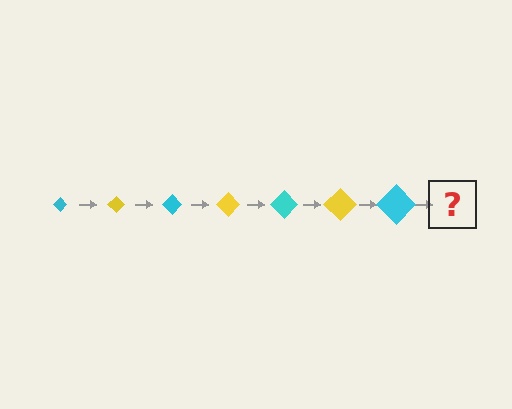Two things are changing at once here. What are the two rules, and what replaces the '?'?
The two rules are that the diamond grows larger each step and the color cycles through cyan and yellow. The '?' should be a yellow diamond, larger than the previous one.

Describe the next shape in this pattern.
It should be a yellow diamond, larger than the previous one.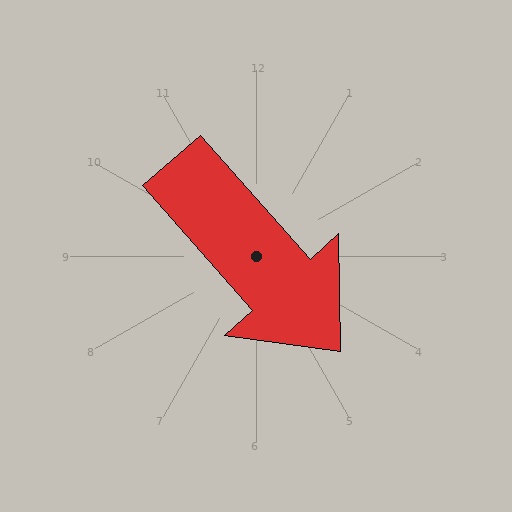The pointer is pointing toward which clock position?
Roughly 5 o'clock.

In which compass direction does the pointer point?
Southeast.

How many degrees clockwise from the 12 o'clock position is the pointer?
Approximately 138 degrees.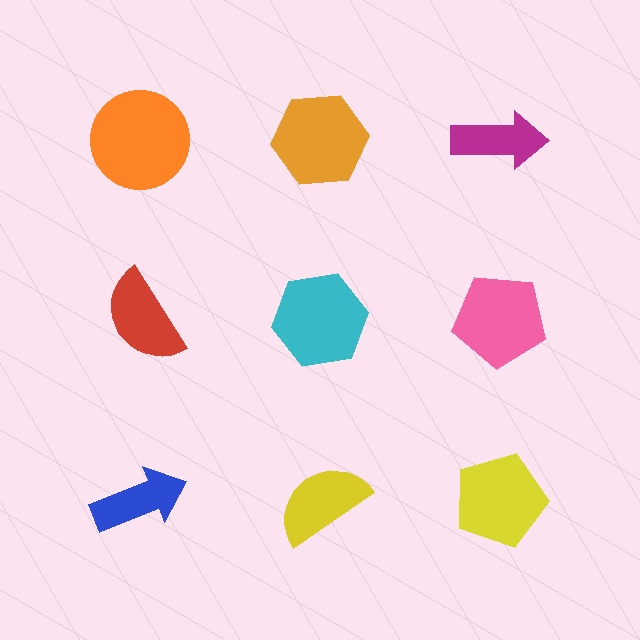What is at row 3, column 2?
A yellow semicircle.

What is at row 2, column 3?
A pink pentagon.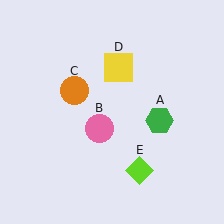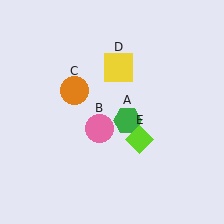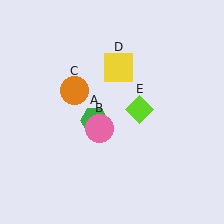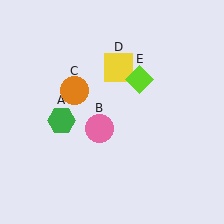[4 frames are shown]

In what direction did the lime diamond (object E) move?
The lime diamond (object E) moved up.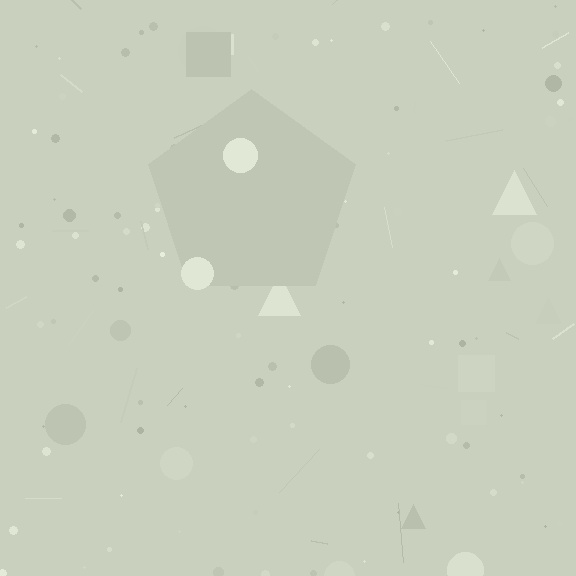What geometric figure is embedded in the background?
A pentagon is embedded in the background.